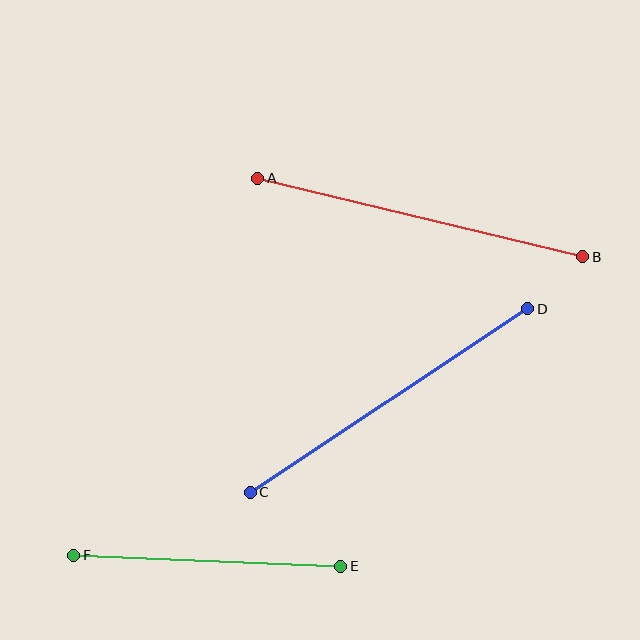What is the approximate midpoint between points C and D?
The midpoint is at approximately (389, 401) pixels.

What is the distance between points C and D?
The distance is approximately 332 pixels.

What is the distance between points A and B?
The distance is approximately 334 pixels.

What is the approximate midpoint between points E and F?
The midpoint is at approximately (207, 561) pixels.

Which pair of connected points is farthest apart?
Points A and B are farthest apart.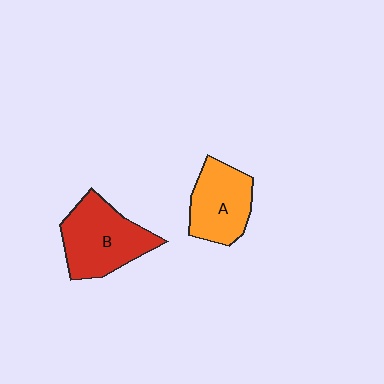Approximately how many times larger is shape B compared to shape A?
Approximately 1.3 times.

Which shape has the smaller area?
Shape A (orange).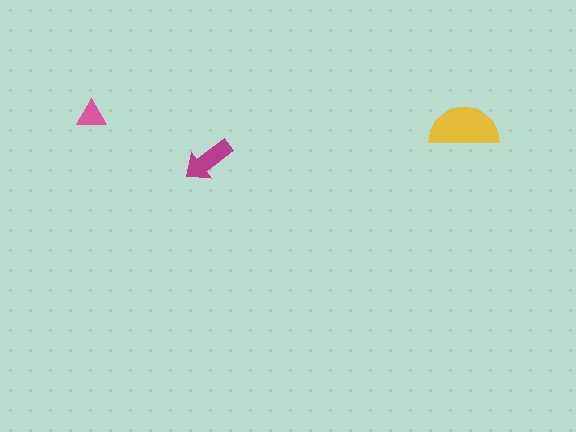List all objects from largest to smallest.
The yellow semicircle, the magenta arrow, the pink triangle.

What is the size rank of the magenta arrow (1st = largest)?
2nd.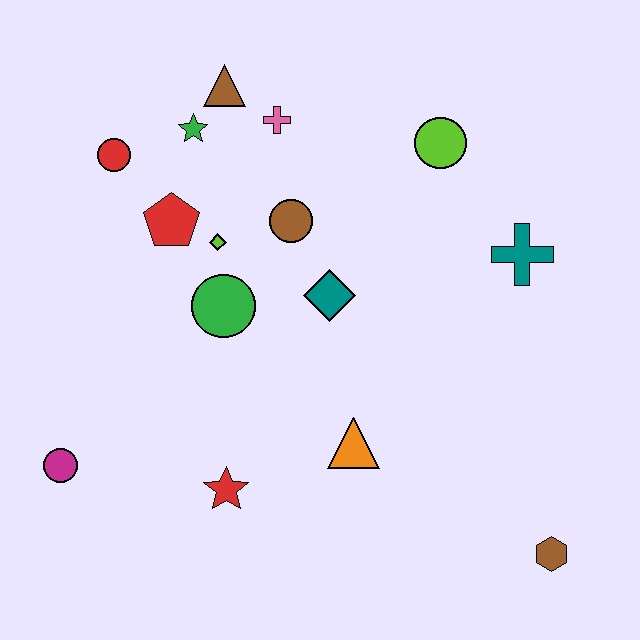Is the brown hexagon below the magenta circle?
Yes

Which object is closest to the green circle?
The lime diamond is closest to the green circle.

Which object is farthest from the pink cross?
The brown hexagon is farthest from the pink cross.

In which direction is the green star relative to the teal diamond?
The green star is above the teal diamond.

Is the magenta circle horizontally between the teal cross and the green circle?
No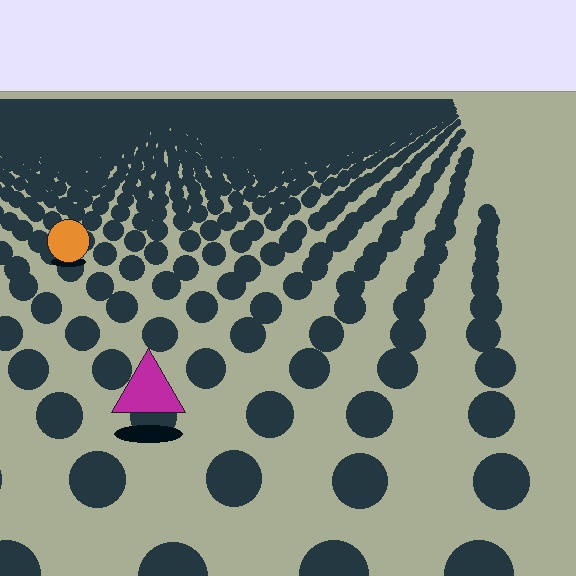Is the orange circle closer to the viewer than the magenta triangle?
No. The magenta triangle is closer — you can tell from the texture gradient: the ground texture is coarser near it.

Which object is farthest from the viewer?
The orange circle is farthest from the viewer. It appears smaller and the ground texture around it is denser.